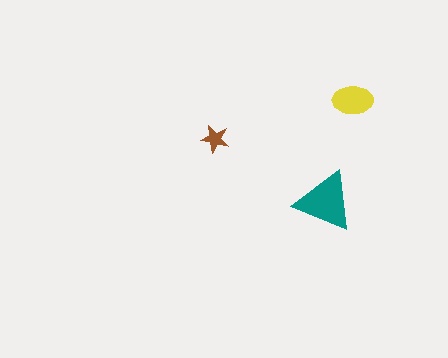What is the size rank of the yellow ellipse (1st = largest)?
2nd.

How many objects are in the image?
There are 3 objects in the image.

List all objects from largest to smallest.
The teal triangle, the yellow ellipse, the brown star.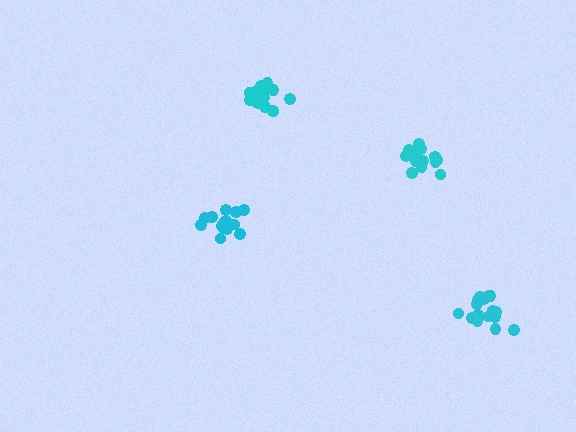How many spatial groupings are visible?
There are 4 spatial groupings.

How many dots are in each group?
Group 1: 17 dots, Group 2: 17 dots, Group 3: 17 dots, Group 4: 14 dots (65 total).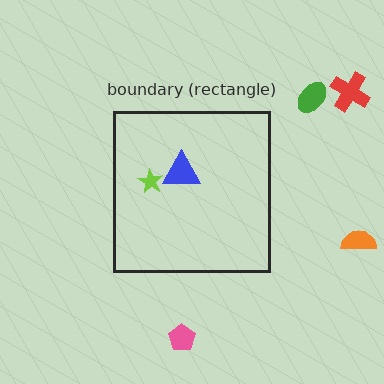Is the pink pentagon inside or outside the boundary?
Outside.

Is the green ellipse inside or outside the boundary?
Outside.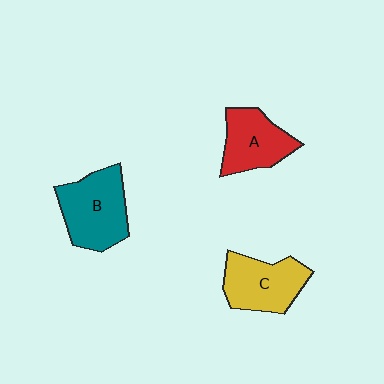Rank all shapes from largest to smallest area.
From largest to smallest: B (teal), C (yellow), A (red).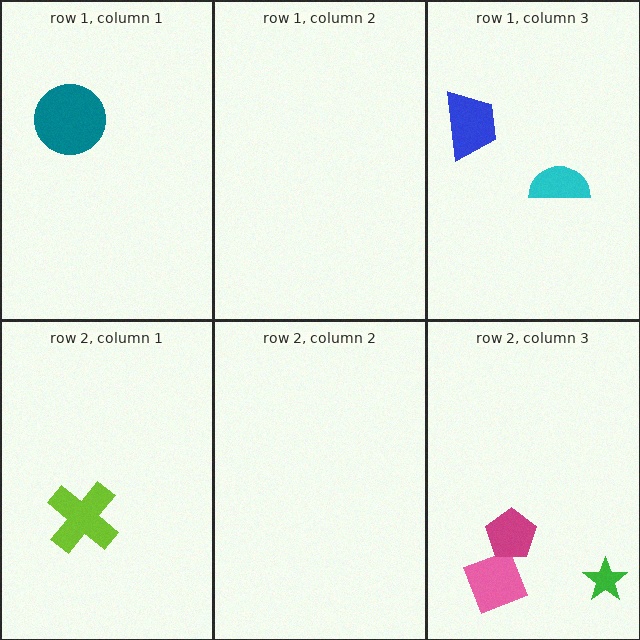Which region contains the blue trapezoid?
The row 1, column 3 region.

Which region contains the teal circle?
The row 1, column 1 region.